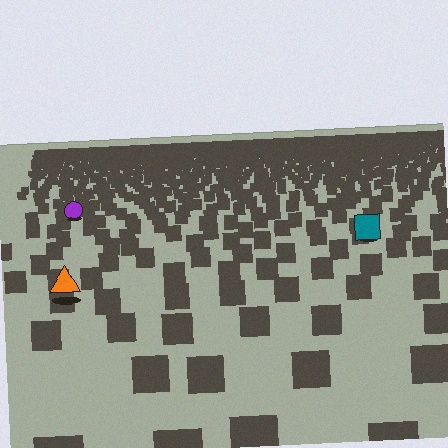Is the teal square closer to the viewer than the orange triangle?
No. The orange triangle is closer — you can tell from the texture gradient: the ground texture is coarser near it.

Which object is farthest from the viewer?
The purple circle is farthest from the viewer. It appears smaller and the ground texture around it is denser.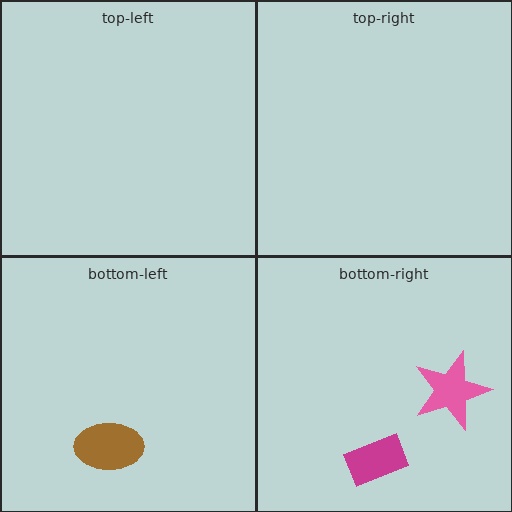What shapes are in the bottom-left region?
The brown ellipse.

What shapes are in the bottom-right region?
The magenta rectangle, the pink star.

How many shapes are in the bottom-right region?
2.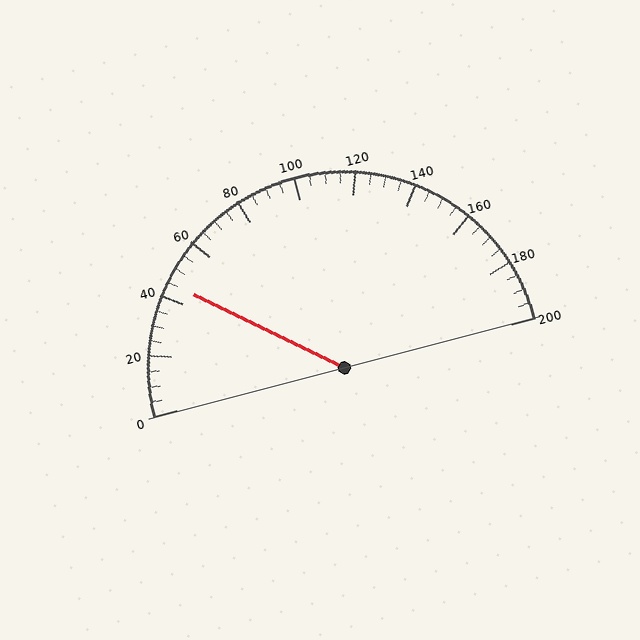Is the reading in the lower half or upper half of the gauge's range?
The reading is in the lower half of the range (0 to 200).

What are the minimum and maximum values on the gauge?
The gauge ranges from 0 to 200.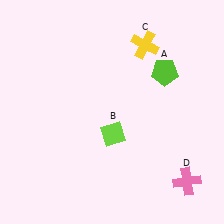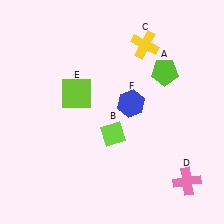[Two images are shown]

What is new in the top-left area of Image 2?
A lime square (E) was added in the top-left area of Image 2.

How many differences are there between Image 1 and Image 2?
There are 2 differences between the two images.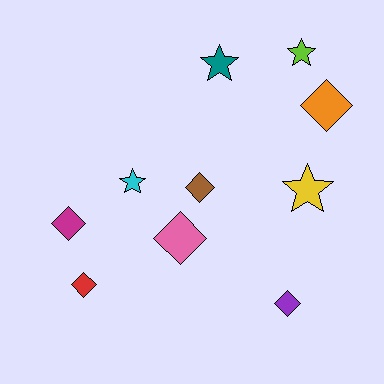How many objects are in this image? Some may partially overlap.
There are 10 objects.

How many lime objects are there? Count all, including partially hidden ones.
There is 1 lime object.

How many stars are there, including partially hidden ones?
There are 4 stars.